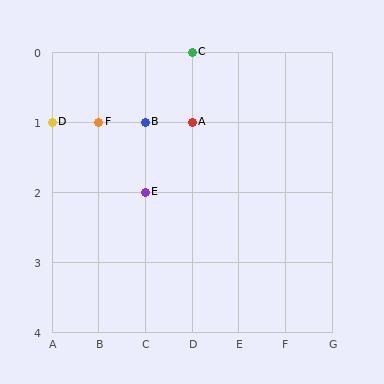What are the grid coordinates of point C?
Point C is at grid coordinates (D, 0).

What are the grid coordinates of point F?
Point F is at grid coordinates (B, 1).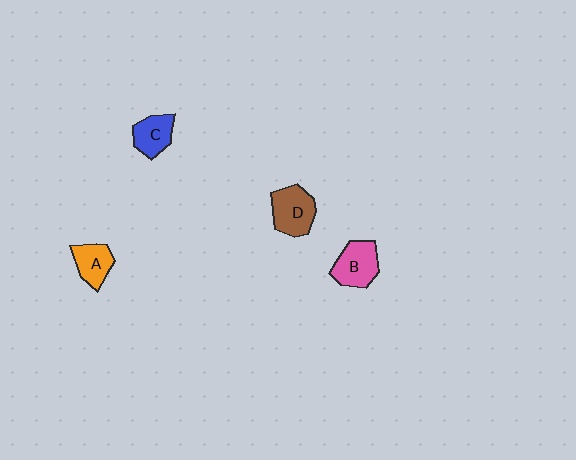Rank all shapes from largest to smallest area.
From largest to smallest: D (brown), B (pink), A (orange), C (blue).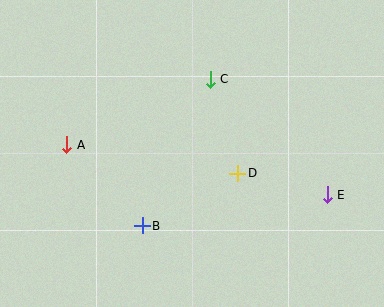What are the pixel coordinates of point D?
Point D is at (238, 173).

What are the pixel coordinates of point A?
Point A is at (67, 145).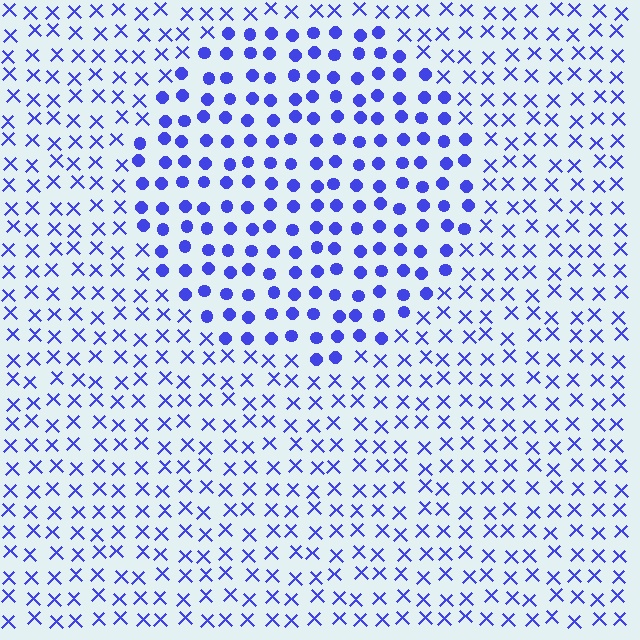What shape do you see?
I see a circle.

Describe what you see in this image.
The image is filled with small blue elements arranged in a uniform grid. A circle-shaped region contains circles, while the surrounding area contains X marks. The boundary is defined purely by the change in element shape.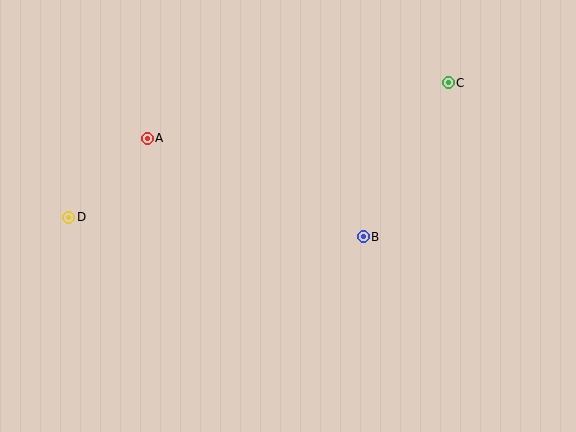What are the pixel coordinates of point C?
Point C is at (448, 83).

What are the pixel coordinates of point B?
Point B is at (363, 237).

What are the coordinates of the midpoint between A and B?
The midpoint between A and B is at (255, 187).